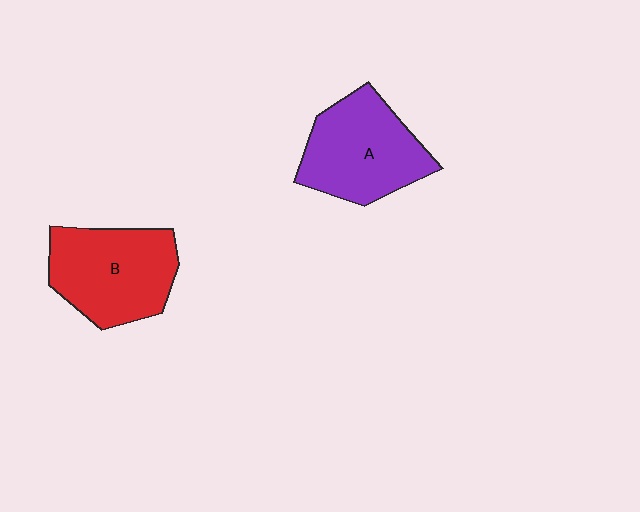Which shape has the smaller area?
Shape A (purple).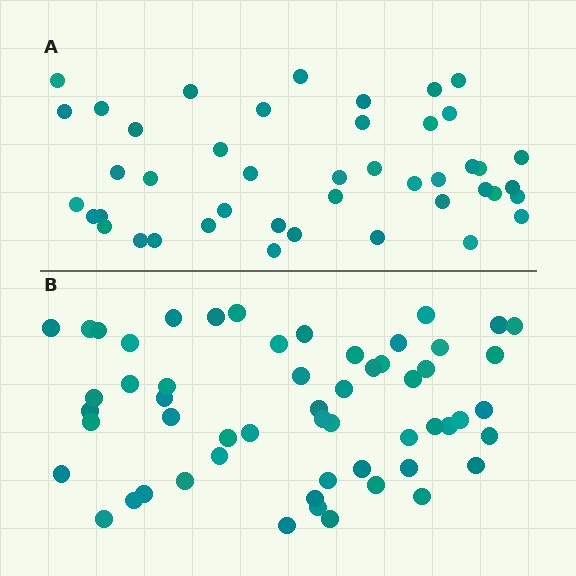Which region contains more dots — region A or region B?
Region B (the bottom region) has more dots.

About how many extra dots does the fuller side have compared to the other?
Region B has roughly 12 or so more dots than region A.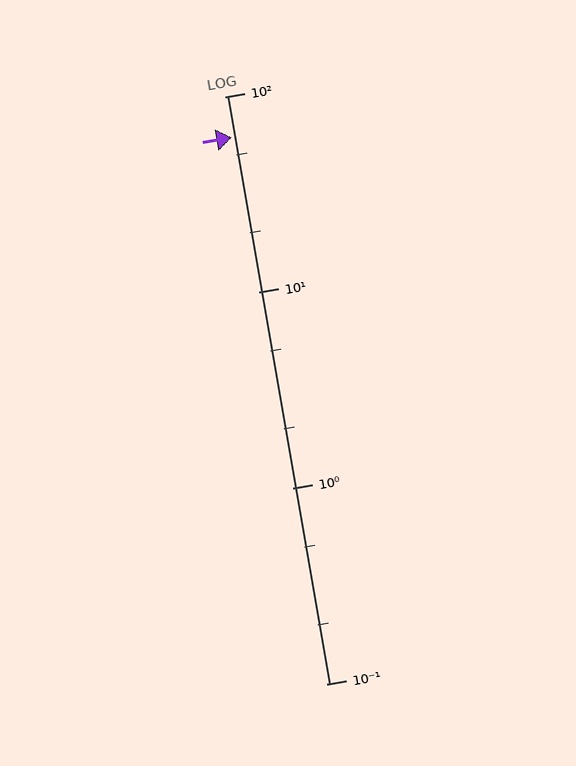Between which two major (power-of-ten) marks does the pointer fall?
The pointer is between 10 and 100.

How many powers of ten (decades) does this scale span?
The scale spans 3 decades, from 0.1 to 100.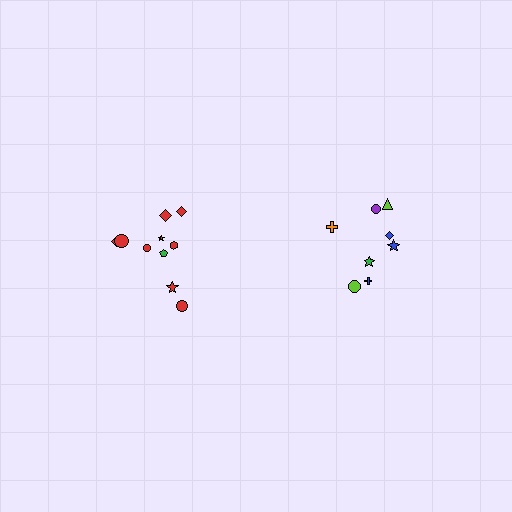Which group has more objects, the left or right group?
The left group.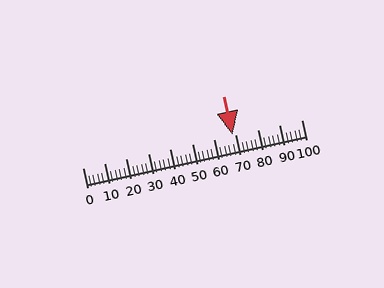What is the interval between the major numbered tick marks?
The major tick marks are spaced 10 units apart.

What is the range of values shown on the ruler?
The ruler shows values from 0 to 100.